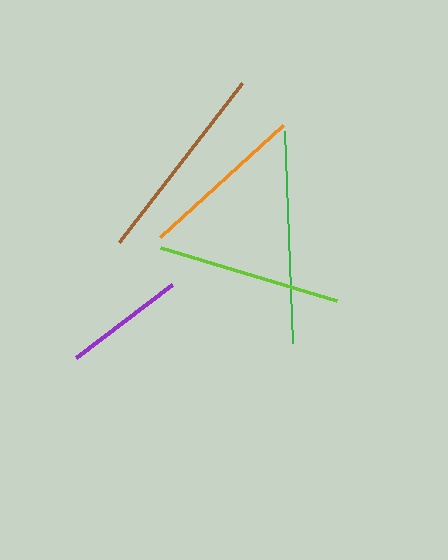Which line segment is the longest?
The green line is the longest at approximately 212 pixels.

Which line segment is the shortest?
The purple line is the shortest at approximately 121 pixels.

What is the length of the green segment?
The green segment is approximately 212 pixels long.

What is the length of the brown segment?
The brown segment is approximately 201 pixels long.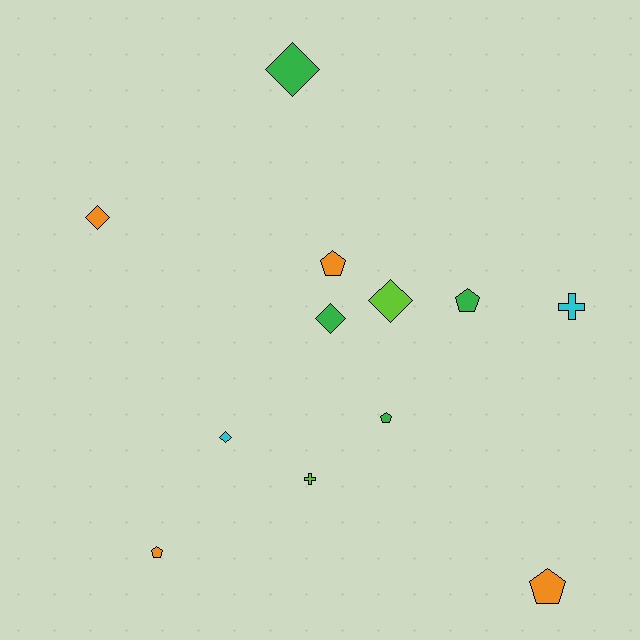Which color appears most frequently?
Green, with 4 objects.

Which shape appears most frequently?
Diamond, with 5 objects.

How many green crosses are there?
There are no green crosses.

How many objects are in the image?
There are 12 objects.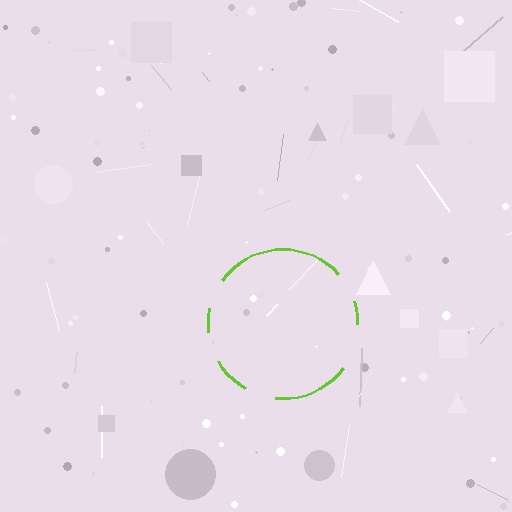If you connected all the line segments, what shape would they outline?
They would outline a circle.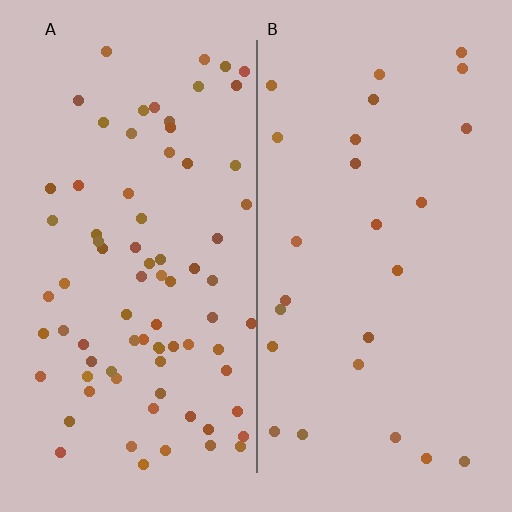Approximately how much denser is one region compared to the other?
Approximately 3.1× — region A over region B.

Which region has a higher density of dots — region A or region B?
A (the left).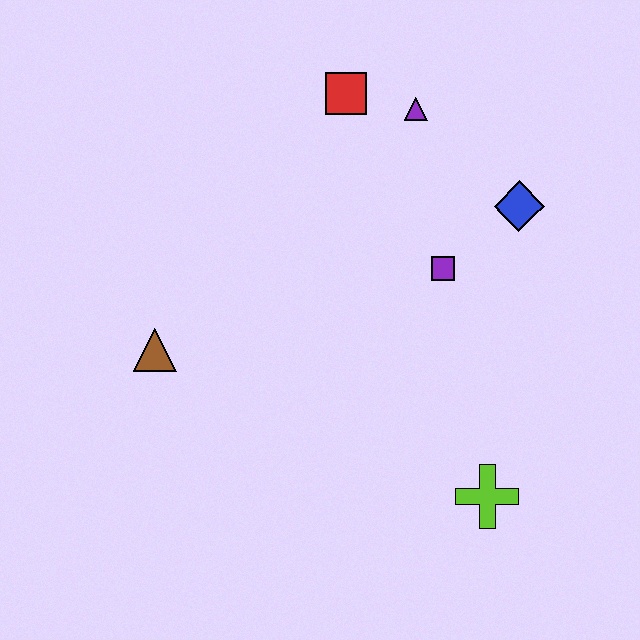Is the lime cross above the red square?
No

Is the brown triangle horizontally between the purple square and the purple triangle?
No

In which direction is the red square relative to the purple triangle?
The red square is to the left of the purple triangle.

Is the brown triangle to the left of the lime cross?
Yes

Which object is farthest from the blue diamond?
The brown triangle is farthest from the blue diamond.